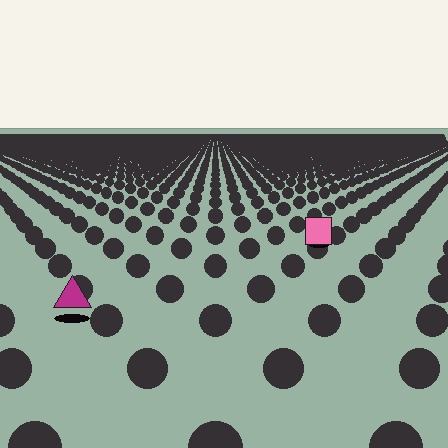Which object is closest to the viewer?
The magenta triangle is closest. The texture marks near it are larger and more spread out.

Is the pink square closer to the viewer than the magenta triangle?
No. The magenta triangle is closer — you can tell from the texture gradient: the ground texture is coarser near it.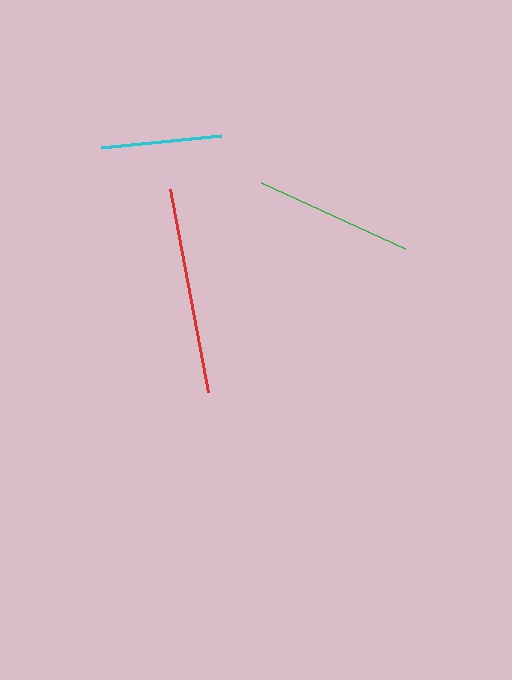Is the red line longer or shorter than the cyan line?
The red line is longer than the cyan line.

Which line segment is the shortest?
The cyan line is the shortest at approximately 121 pixels.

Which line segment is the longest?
The red line is the longest at approximately 206 pixels.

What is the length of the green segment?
The green segment is approximately 159 pixels long.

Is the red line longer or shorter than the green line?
The red line is longer than the green line.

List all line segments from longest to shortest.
From longest to shortest: red, green, cyan.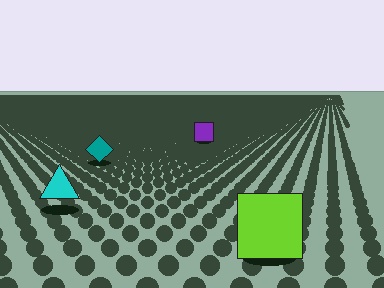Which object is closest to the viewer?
The lime square is closest. The texture marks near it are larger and more spread out.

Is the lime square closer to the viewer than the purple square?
Yes. The lime square is closer — you can tell from the texture gradient: the ground texture is coarser near it.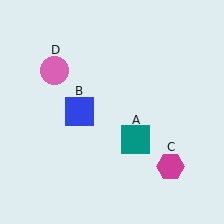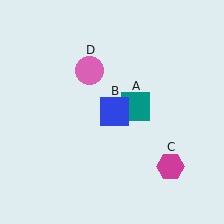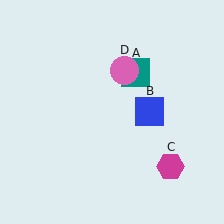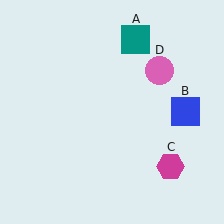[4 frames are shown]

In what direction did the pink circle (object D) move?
The pink circle (object D) moved right.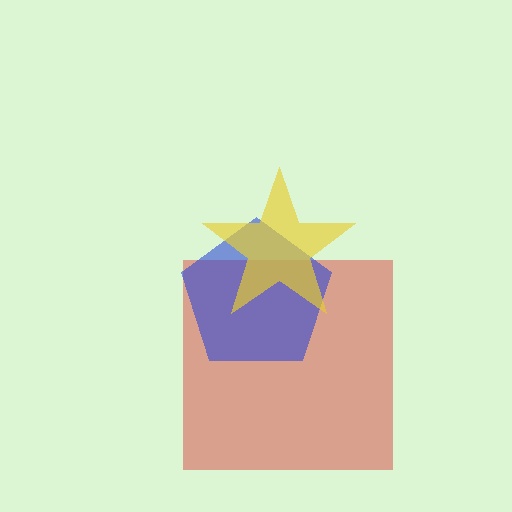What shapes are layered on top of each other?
The layered shapes are: a red square, a blue pentagon, a yellow star.